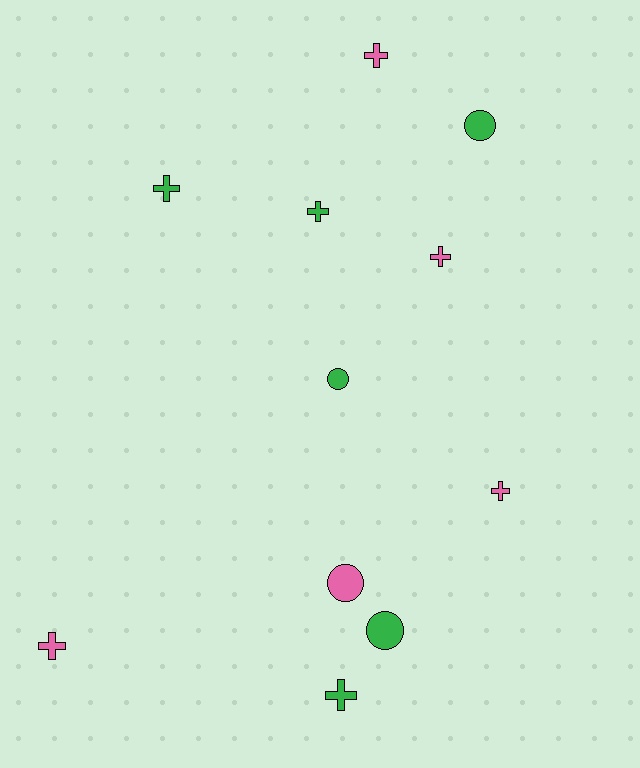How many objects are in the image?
There are 11 objects.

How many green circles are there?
There are 3 green circles.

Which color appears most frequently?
Green, with 6 objects.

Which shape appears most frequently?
Cross, with 7 objects.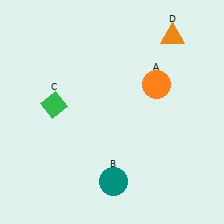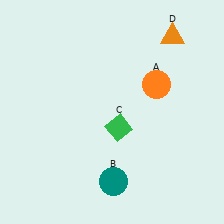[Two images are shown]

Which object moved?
The green diamond (C) moved right.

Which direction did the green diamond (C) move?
The green diamond (C) moved right.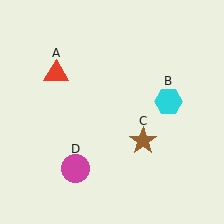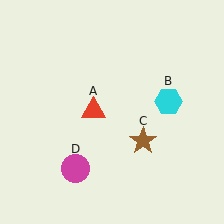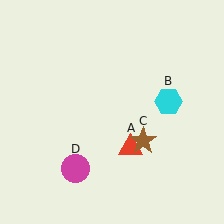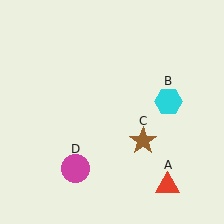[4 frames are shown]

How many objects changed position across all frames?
1 object changed position: red triangle (object A).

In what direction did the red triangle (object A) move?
The red triangle (object A) moved down and to the right.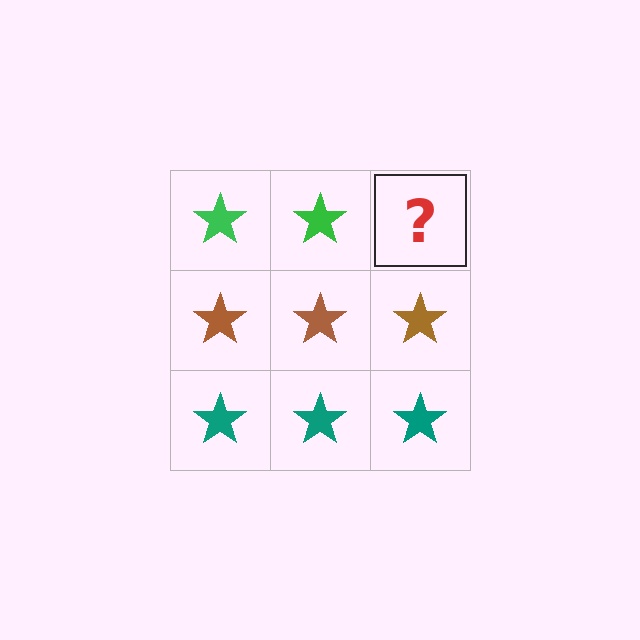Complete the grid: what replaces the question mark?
The question mark should be replaced with a green star.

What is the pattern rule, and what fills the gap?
The rule is that each row has a consistent color. The gap should be filled with a green star.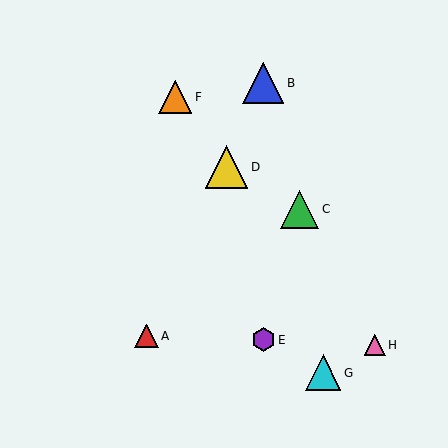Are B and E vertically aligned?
Yes, both are at x≈263.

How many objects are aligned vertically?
2 objects (B, E) are aligned vertically.